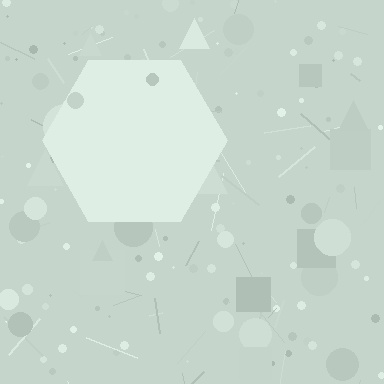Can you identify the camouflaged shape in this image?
The camouflaged shape is a hexagon.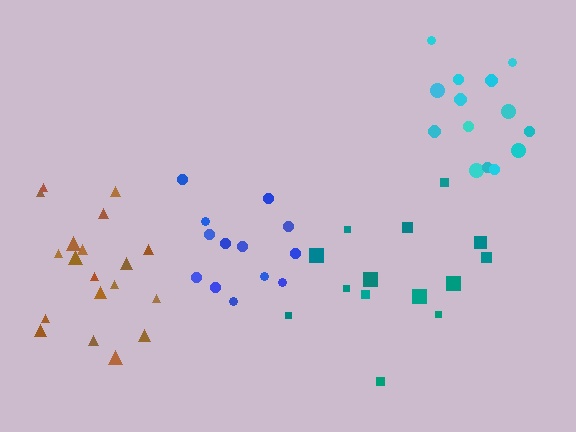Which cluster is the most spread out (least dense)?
Teal.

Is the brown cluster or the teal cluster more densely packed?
Brown.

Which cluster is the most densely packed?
Blue.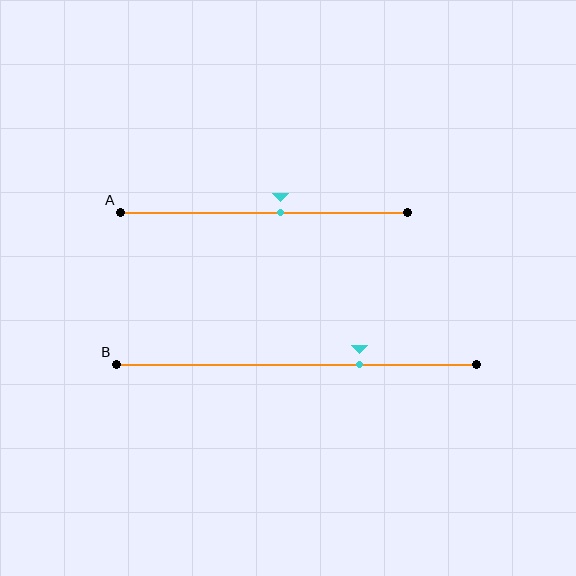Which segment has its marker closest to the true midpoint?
Segment A has its marker closest to the true midpoint.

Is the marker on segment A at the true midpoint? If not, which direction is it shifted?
No, the marker on segment A is shifted to the right by about 6% of the segment length.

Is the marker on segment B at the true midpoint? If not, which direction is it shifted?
No, the marker on segment B is shifted to the right by about 18% of the segment length.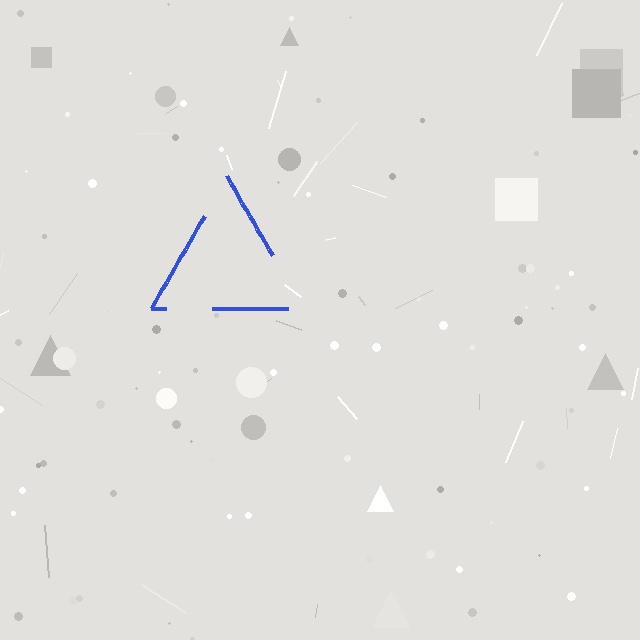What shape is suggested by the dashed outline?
The dashed outline suggests a triangle.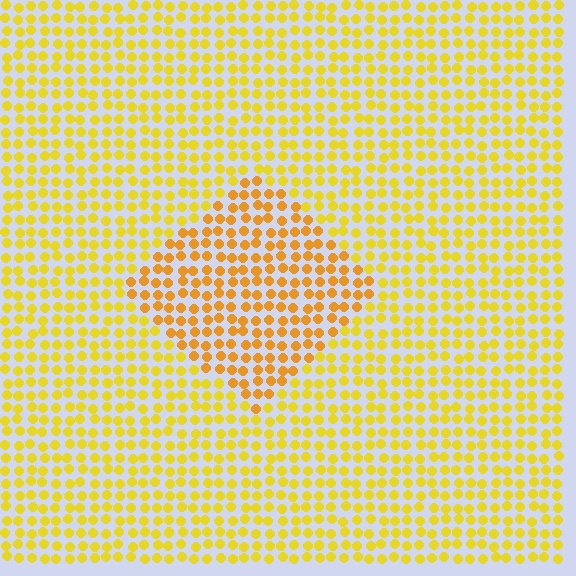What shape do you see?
I see a diamond.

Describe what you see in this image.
The image is filled with small yellow elements in a uniform arrangement. A diamond-shaped region is visible where the elements are tinted to a slightly different hue, forming a subtle color boundary.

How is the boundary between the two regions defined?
The boundary is defined purely by a slight shift in hue (about 20 degrees). Spacing, size, and orientation are identical on both sides.